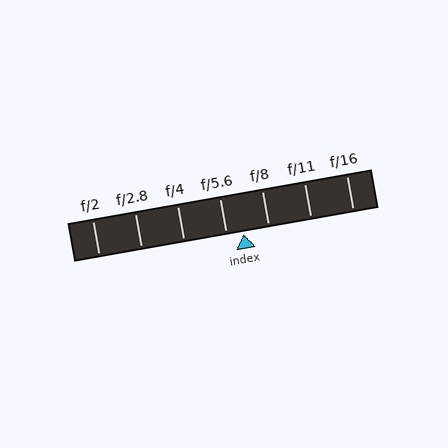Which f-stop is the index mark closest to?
The index mark is closest to f/5.6.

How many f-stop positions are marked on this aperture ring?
There are 7 f-stop positions marked.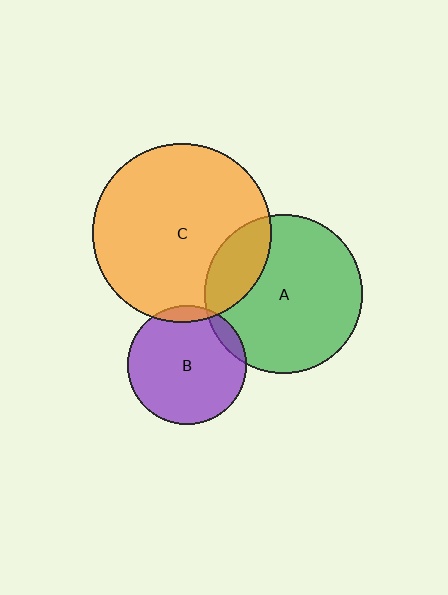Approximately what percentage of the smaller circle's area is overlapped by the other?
Approximately 20%.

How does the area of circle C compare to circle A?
Approximately 1.3 times.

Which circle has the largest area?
Circle C (orange).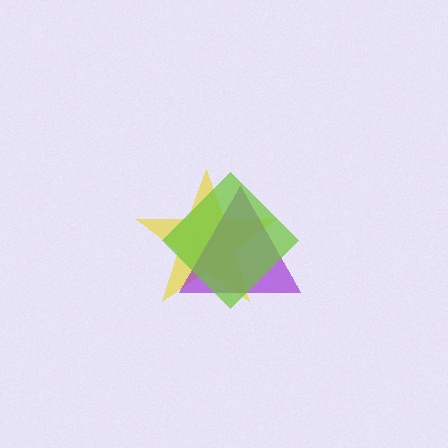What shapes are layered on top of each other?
The layered shapes are: a yellow star, a purple triangle, a lime diamond.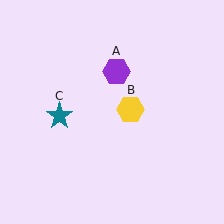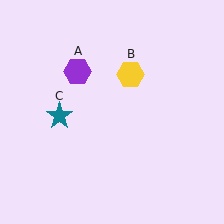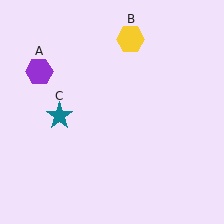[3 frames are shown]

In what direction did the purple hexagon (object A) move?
The purple hexagon (object A) moved left.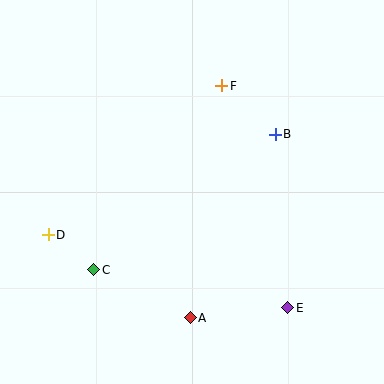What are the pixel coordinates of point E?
Point E is at (288, 308).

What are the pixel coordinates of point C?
Point C is at (94, 270).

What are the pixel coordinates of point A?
Point A is at (190, 318).